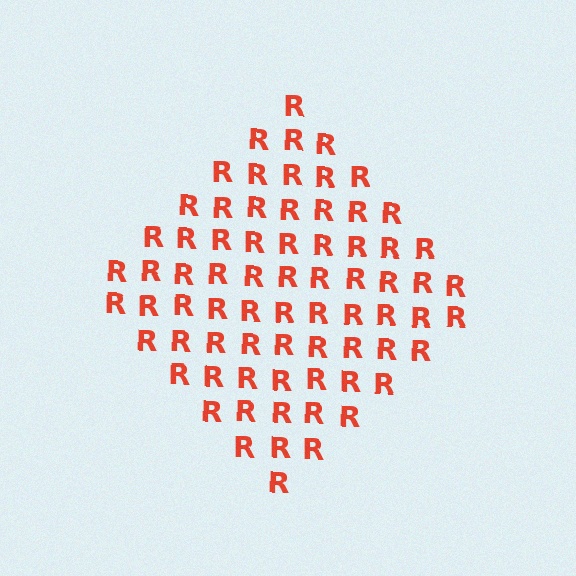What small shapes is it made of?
It is made of small letter R's.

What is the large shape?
The large shape is a diamond.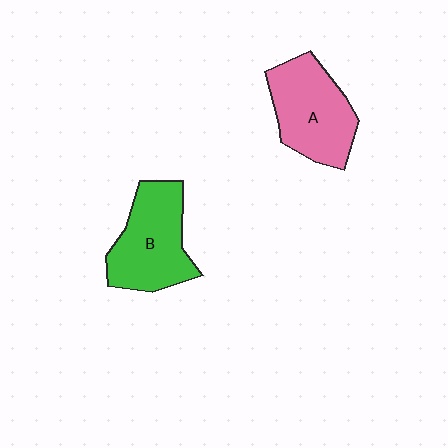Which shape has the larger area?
Shape B (green).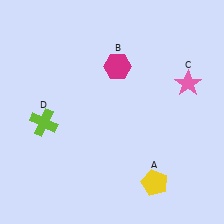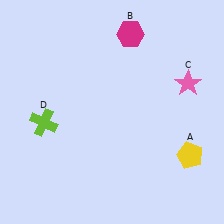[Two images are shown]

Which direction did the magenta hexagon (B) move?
The magenta hexagon (B) moved up.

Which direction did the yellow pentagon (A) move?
The yellow pentagon (A) moved right.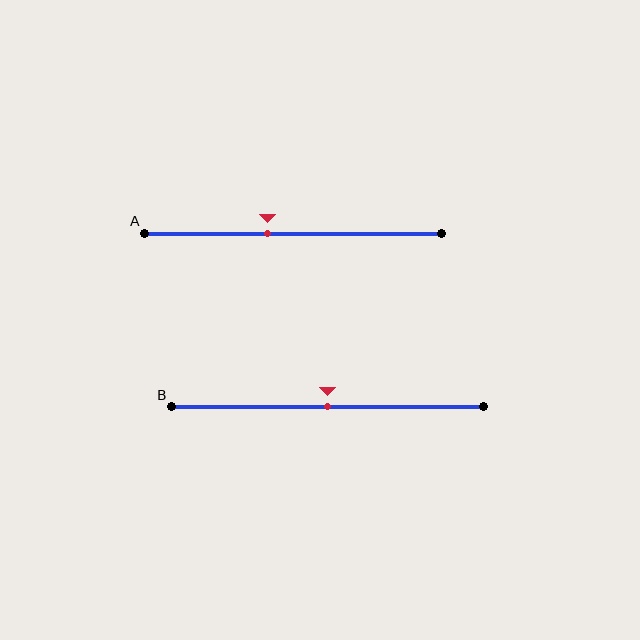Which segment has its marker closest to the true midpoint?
Segment B has its marker closest to the true midpoint.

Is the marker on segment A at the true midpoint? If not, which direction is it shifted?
No, the marker on segment A is shifted to the left by about 9% of the segment length.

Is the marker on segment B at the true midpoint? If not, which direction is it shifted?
Yes, the marker on segment B is at the true midpoint.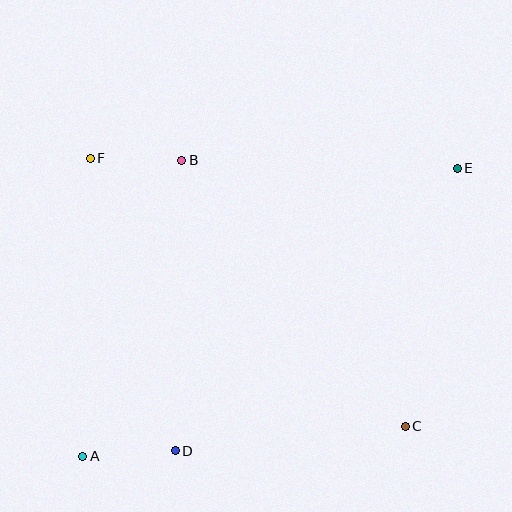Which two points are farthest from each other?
Points A and E are farthest from each other.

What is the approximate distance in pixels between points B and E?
The distance between B and E is approximately 276 pixels.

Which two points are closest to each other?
Points B and F are closest to each other.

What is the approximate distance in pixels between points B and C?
The distance between B and C is approximately 347 pixels.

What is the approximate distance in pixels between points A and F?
The distance between A and F is approximately 298 pixels.